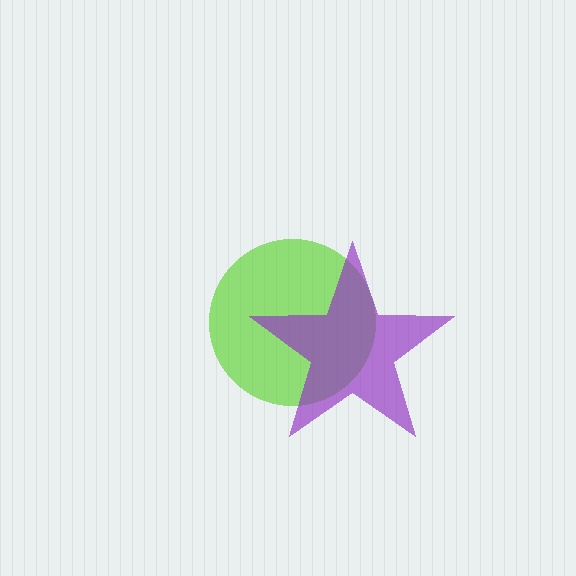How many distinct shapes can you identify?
There are 2 distinct shapes: a lime circle, a purple star.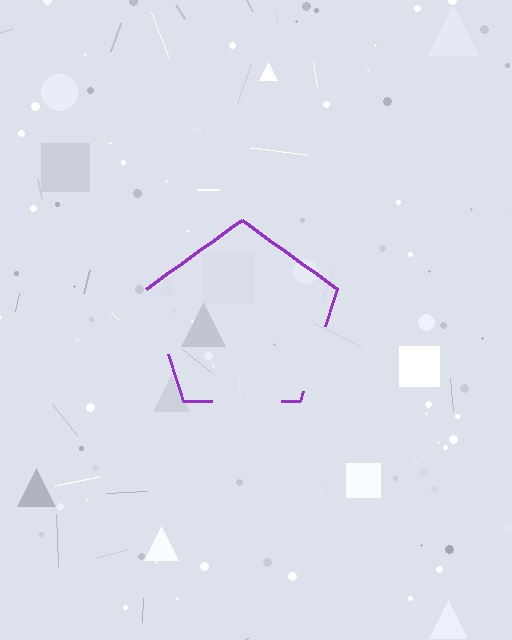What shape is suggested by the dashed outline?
The dashed outline suggests a pentagon.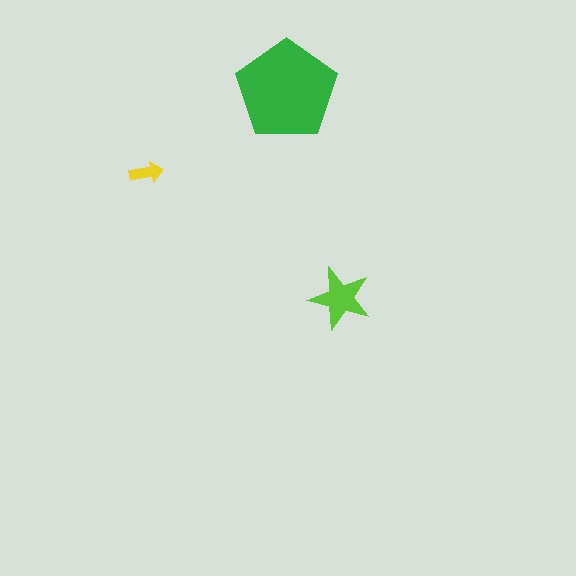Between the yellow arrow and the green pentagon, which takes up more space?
The green pentagon.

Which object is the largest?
The green pentagon.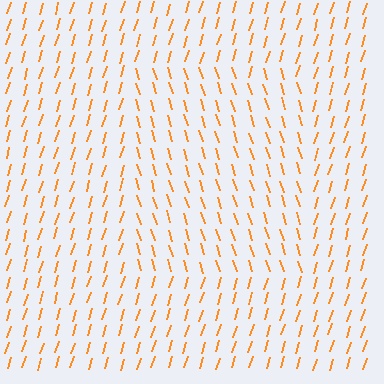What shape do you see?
I see a rectangle.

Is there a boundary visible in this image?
Yes, there is a texture boundary formed by a change in line orientation.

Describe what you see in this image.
The image is filled with small orange line segments. A rectangle region in the image has lines oriented differently from the surrounding lines, creating a visible texture boundary.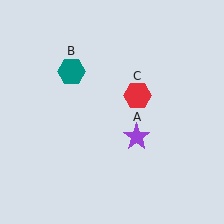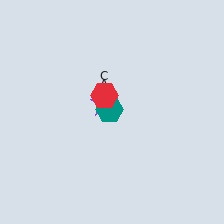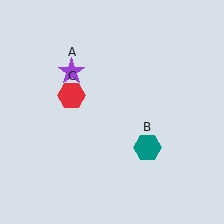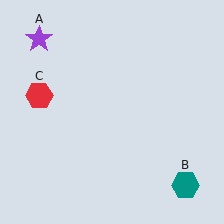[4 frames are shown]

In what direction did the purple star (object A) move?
The purple star (object A) moved up and to the left.